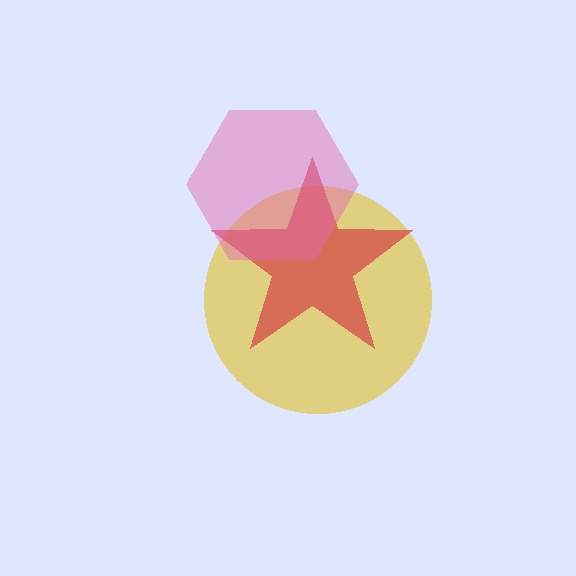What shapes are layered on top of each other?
The layered shapes are: a yellow circle, a red star, a pink hexagon.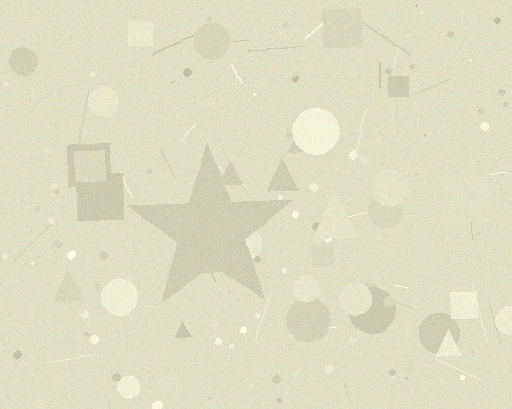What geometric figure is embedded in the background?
A star is embedded in the background.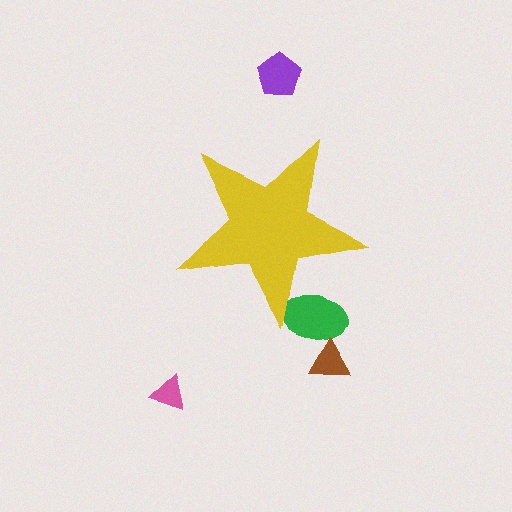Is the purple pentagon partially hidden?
No, the purple pentagon is fully visible.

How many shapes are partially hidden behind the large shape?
1 shape is partially hidden.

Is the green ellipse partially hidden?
Yes, the green ellipse is partially hidden behind the yellow star.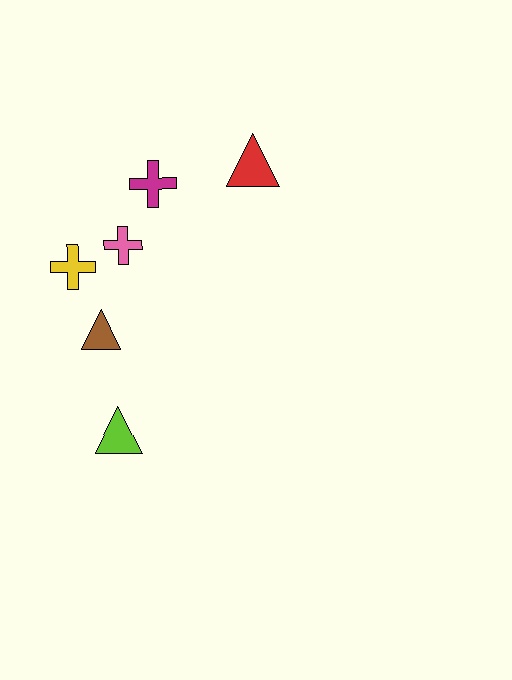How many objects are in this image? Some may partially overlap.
There are 6 objects.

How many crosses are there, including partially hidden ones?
There are 3 crosses.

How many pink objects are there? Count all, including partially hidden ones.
There is 1 pink object.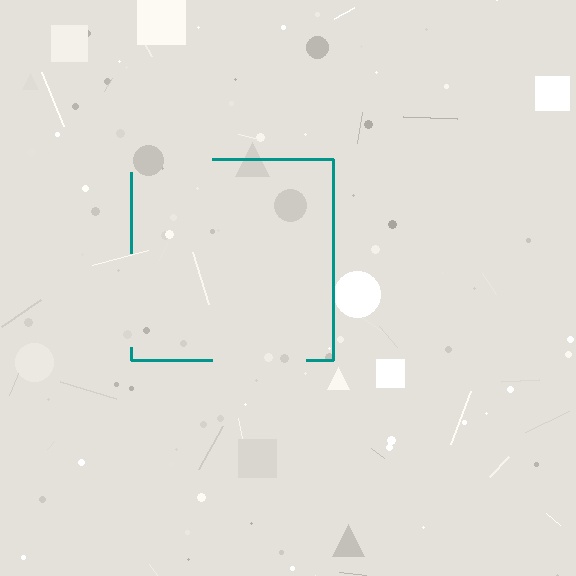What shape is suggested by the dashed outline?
The dashed outline suggests a square.